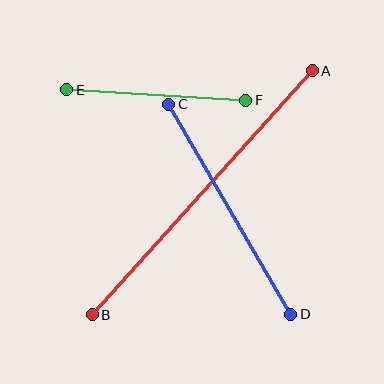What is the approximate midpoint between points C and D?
The midpoint is at approximately (230, 209) pixels.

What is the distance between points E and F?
The distance is approximately 179 pixels.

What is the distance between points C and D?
The distance is approximately 243 pixels.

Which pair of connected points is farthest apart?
Points A and B are farthest apart.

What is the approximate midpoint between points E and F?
The midpoint is at approximately (156, 95) pixels.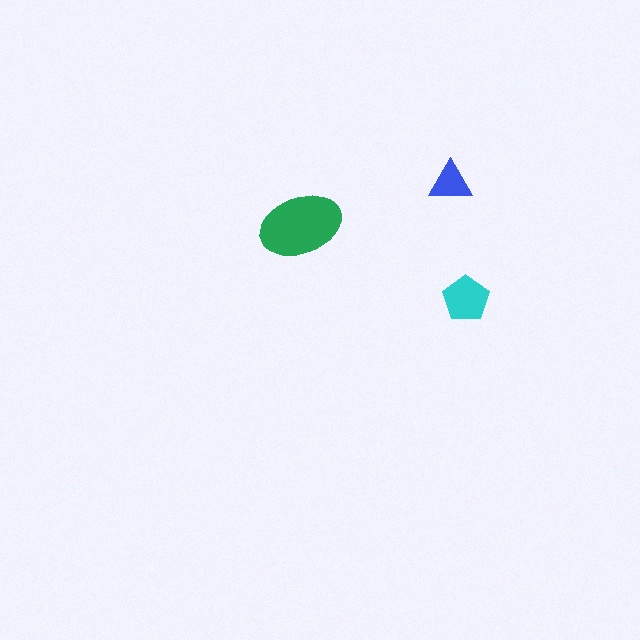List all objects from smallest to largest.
The blue triangle, the cyan pentagon, the green ellipse.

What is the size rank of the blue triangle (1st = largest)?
3rd.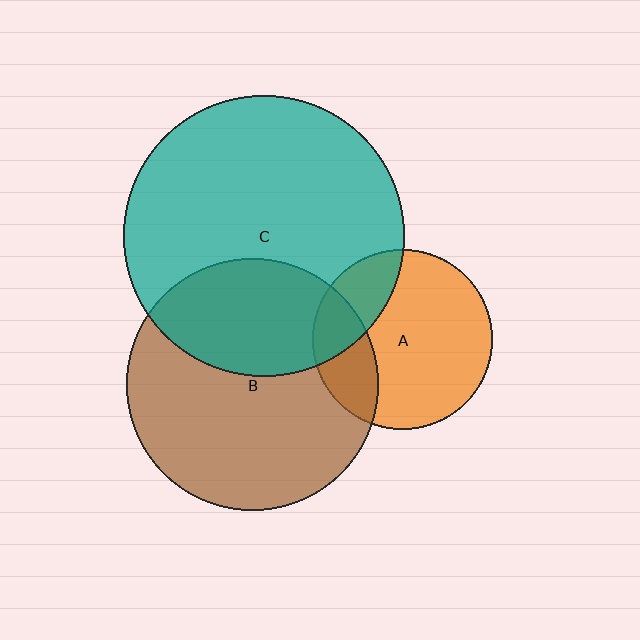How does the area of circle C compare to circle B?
Approximately 1.2 times.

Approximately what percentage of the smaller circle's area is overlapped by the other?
Approximately 25%.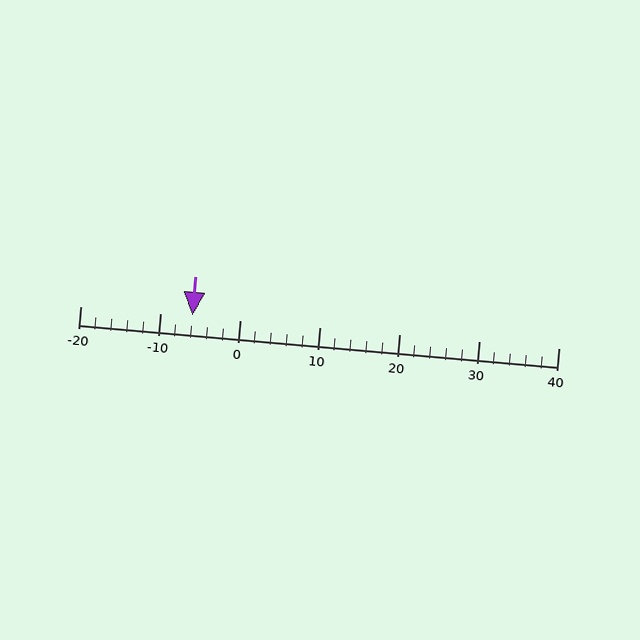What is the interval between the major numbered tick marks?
The major tick marks are spaced 10 units apart.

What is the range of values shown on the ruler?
The ruler shows values from -20 to 40.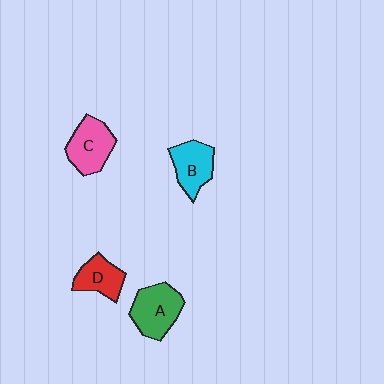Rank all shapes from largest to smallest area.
From largest to smallest: A (green), C (pink), B (cyan), D (red).